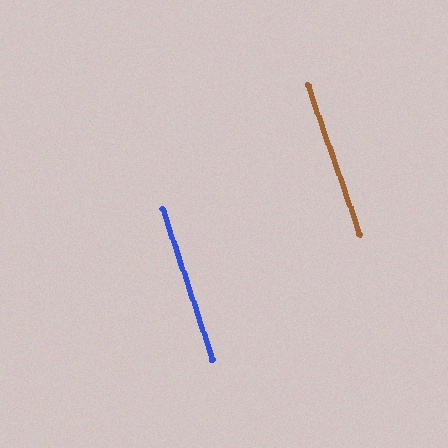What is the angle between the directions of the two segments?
Approximately 1 degree.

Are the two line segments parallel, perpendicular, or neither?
Parallel — their directions differ by only 1.2°.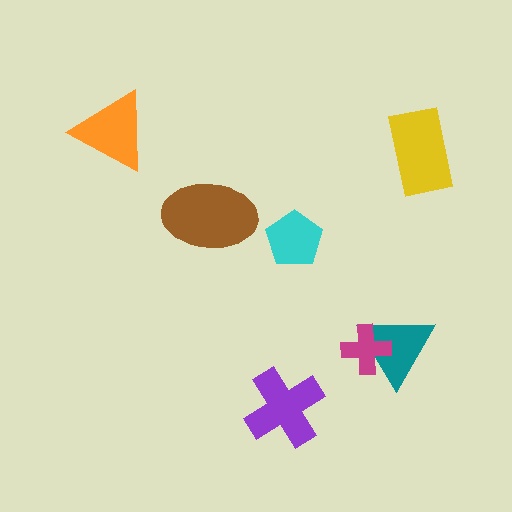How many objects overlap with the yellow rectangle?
0 objects overlap with the yellow rectangle.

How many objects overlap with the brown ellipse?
0 objects overlap with the brown ellipse.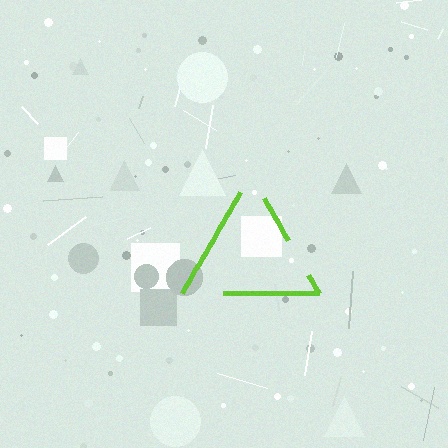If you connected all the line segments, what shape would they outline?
They would outline a triangle.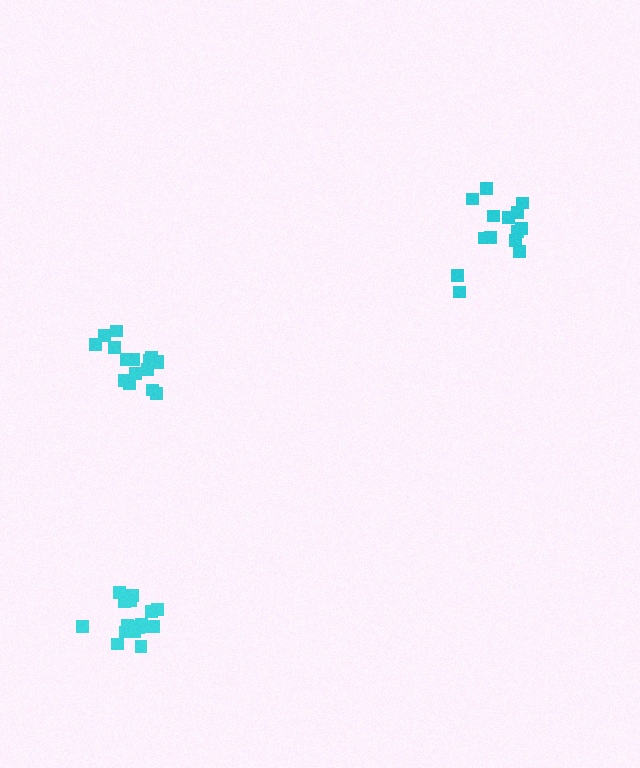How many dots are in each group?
Group 1: 16 dots, Group 2: 14 dots, Group 3: 17 dots (47 total).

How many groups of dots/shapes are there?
There are 3 groups.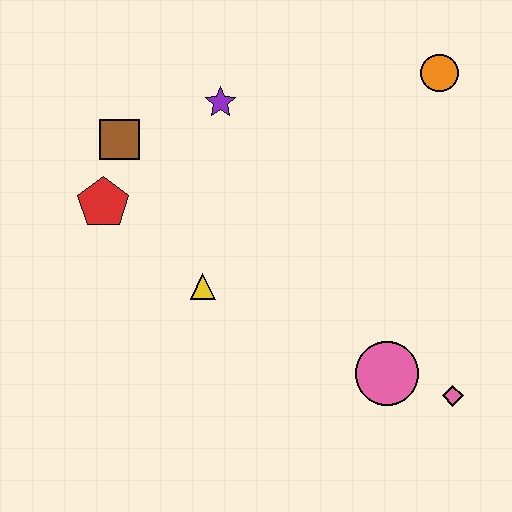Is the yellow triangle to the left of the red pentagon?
No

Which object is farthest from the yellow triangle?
The orange circle is farthest from the yellow triangle.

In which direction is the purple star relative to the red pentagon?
The purple star is to the right of the red pentagon.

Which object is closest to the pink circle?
The pink diamond is closest to the pink circle.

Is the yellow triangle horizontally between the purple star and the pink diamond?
No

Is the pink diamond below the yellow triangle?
Yes